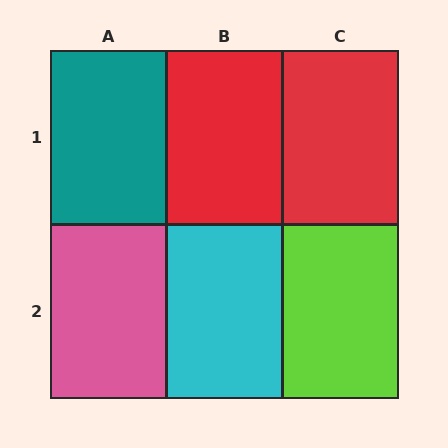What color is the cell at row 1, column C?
Red.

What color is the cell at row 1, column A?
Teal.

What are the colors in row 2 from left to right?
Pink, cyan, lime.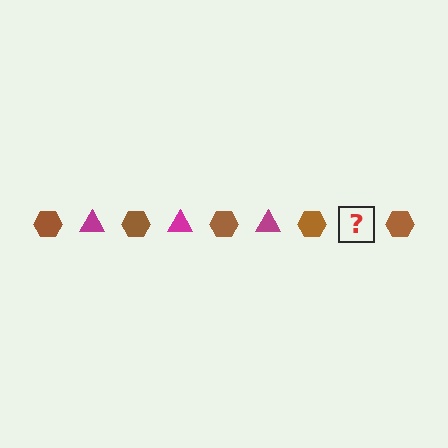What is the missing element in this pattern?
The missing element is a magenta triangle.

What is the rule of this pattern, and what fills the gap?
The rule is that the pattern alternates between brown hexagon and magenta triangle. The gap should be filled with a magenta triangle.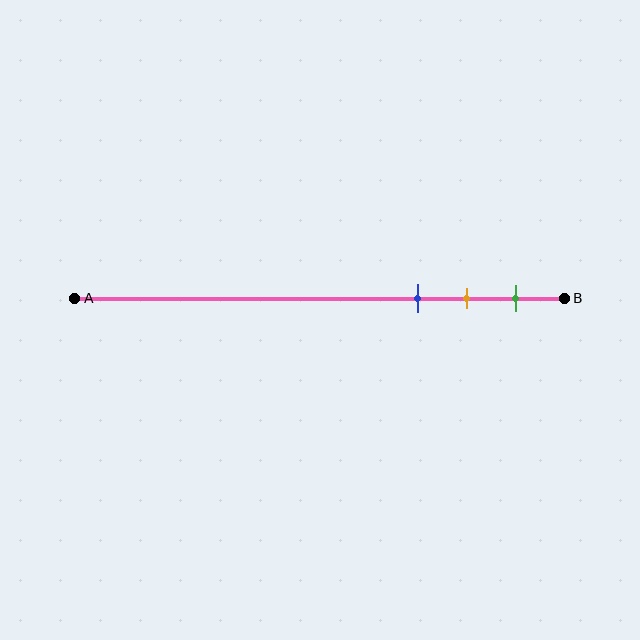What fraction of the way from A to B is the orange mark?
The orange mark is approximately 80% (0.8) of the way from A to B.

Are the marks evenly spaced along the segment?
Yes, the marks are approximately evenly spaced.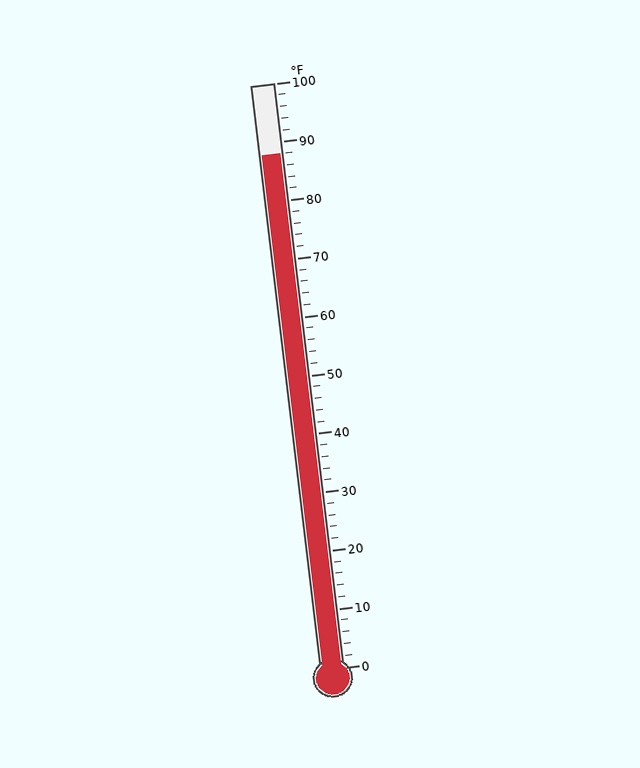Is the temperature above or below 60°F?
The temperature is above 60°F.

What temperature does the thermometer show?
The thermometer shows approximately 88°F.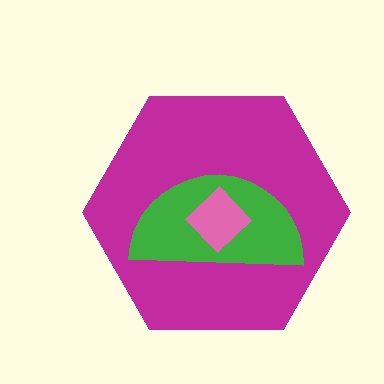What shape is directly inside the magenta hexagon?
The green semicircle.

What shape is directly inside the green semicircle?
The pink diamond.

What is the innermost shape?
The pink diamond.